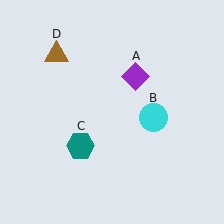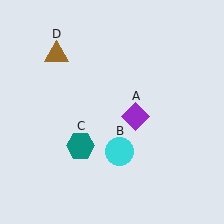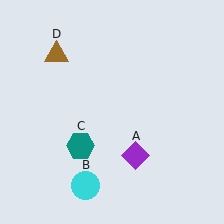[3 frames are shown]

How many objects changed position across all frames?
2 objects changed position: purple diamond (object A), cyan circle (object B).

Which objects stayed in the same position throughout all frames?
Teal hexagon (object C) and brown triangle (object D) remained stationary.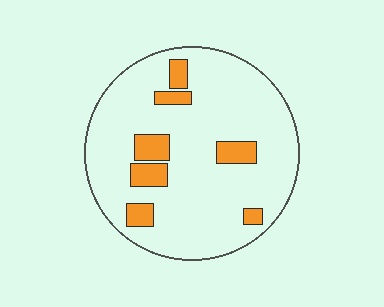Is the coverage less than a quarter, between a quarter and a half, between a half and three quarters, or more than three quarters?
Less than a quarter.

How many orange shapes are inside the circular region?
7.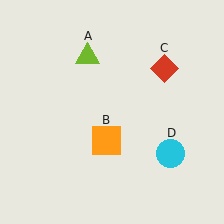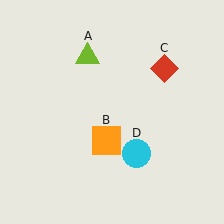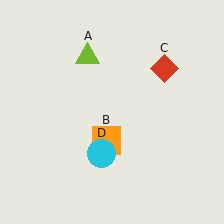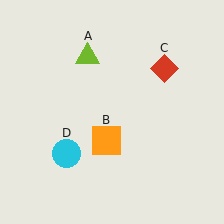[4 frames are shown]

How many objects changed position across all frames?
1 object changed position: cyan circle (object D).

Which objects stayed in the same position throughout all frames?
Lime triangle (object A) and orange square (object B) and red diamond (object C) remained stationary.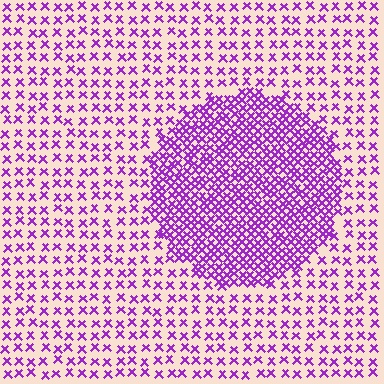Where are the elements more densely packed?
The elements are more densely packed inside the circle boundary.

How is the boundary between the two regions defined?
The boundary is defined by a change in element density (approximately 2.5x ratio). All elements are the same color, size, and shape.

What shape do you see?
I see a circle.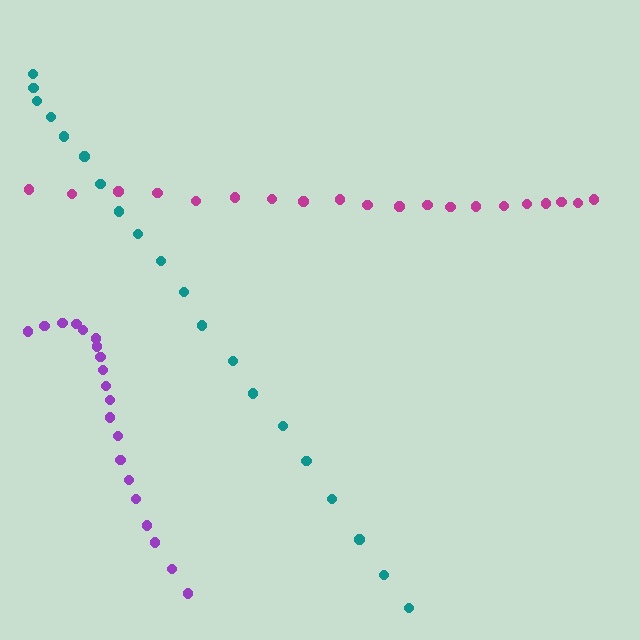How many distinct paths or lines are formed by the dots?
There are 3 distinct paths.